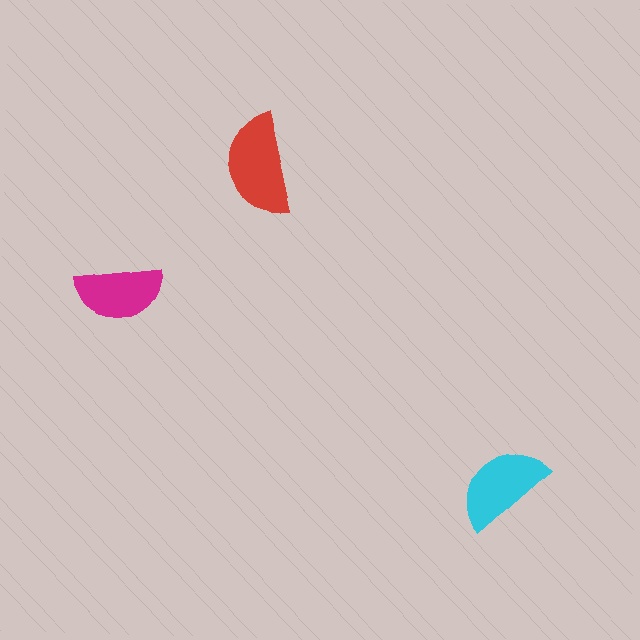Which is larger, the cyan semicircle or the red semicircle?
The red one.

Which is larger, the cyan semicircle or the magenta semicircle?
The cyan one.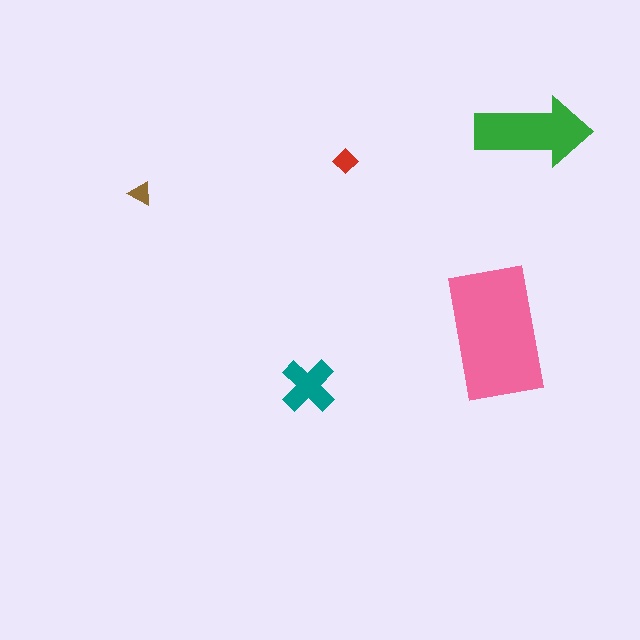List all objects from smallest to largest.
The brown triangle, the red diamond, the teal cross, the green arrow, the pink rectangle.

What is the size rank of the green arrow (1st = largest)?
2nd.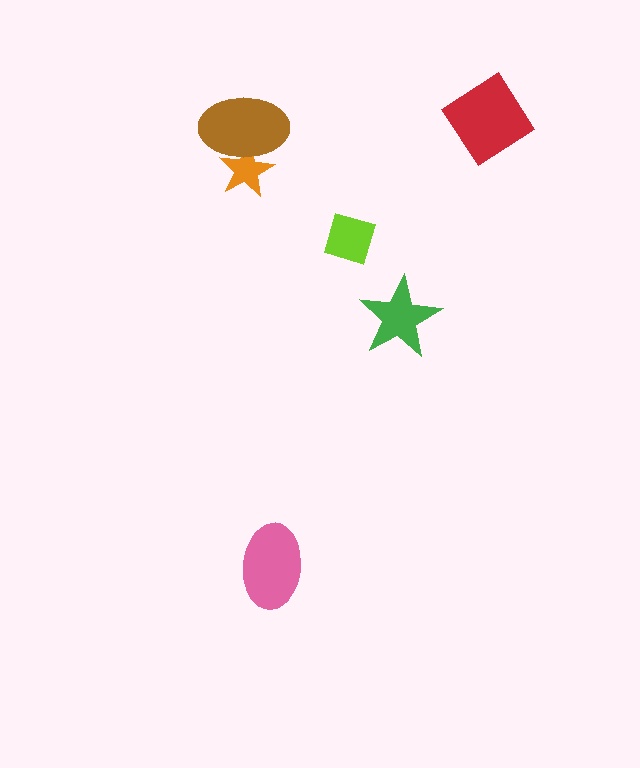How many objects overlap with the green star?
0 objects overlap with the green star.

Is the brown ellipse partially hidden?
No, no other shape covers it.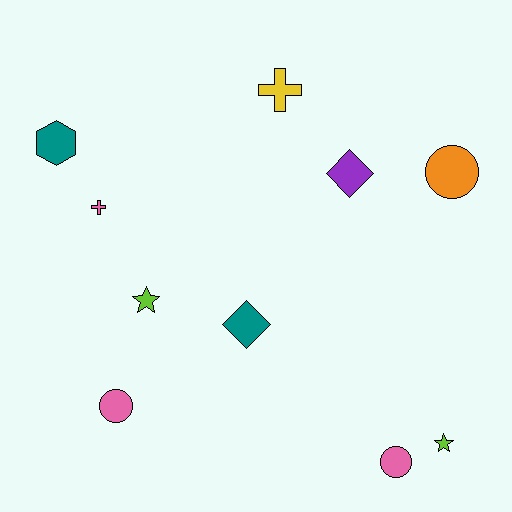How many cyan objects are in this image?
There are no cyan objects.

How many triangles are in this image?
There are no triangles.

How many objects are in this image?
There are 10 objects.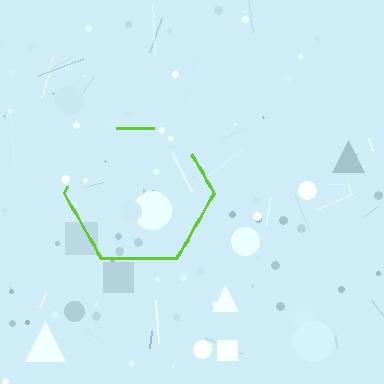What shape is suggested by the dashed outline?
The dashed outline suggests a hexagon.